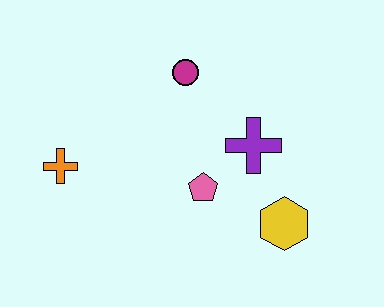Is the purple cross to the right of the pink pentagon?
Yes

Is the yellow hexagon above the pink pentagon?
No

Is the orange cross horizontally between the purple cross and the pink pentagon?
No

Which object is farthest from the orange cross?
The yellow hexagon is farthest from the orange cross.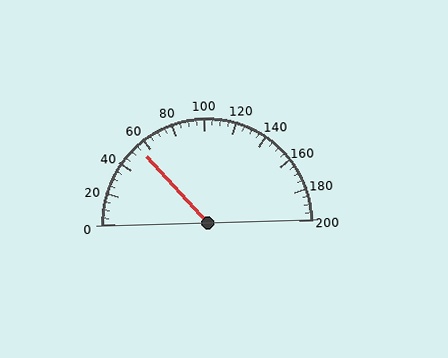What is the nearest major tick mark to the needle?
The nearest major tick mark is 60.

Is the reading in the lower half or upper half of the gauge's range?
The reading is in the lower half of the range (0 to 200).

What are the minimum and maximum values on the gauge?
The gauge ranges from 0 to 200.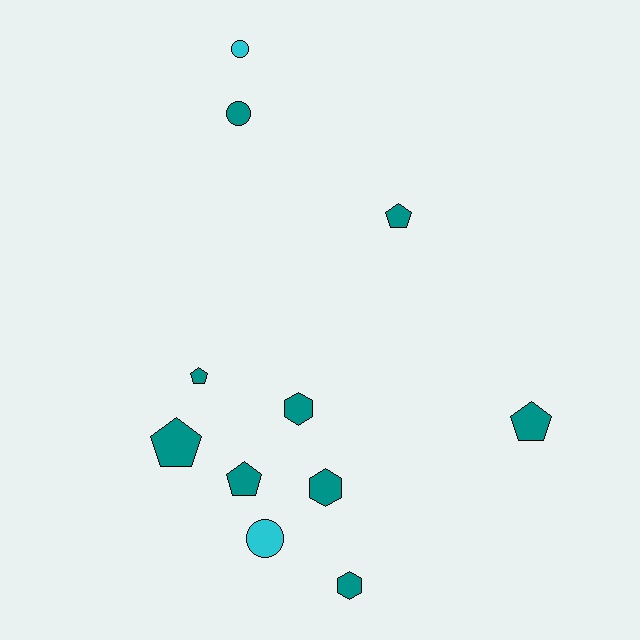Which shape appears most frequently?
Pentagon, with 5 objects.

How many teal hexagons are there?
There are 3 teal hexagons.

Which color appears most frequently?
Teal, with 9 objects.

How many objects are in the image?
There are 11 objects.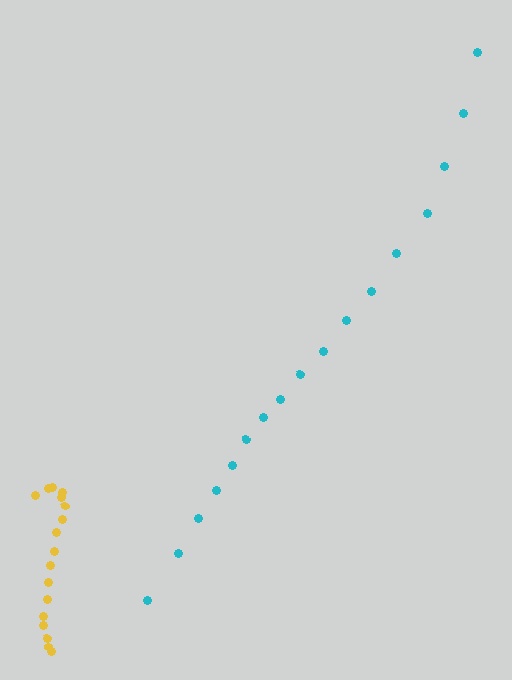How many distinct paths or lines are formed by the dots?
There are 2 distinct paths.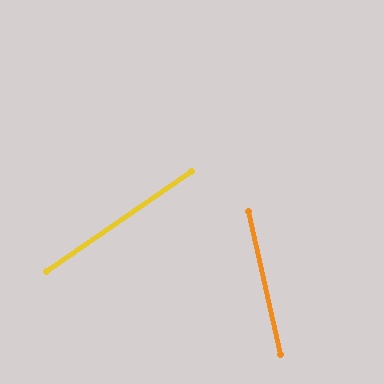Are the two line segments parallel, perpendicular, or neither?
Neither parallel nor perpendicular — they differ by about 68°.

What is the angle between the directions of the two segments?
Approximately 68 degrees.